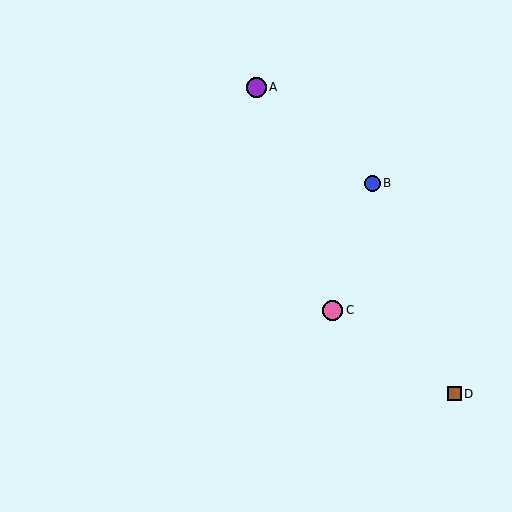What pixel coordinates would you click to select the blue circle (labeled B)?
Click at (372, 183) to select the blue circle B.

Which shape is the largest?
The pink circle (labeled C) is the largest.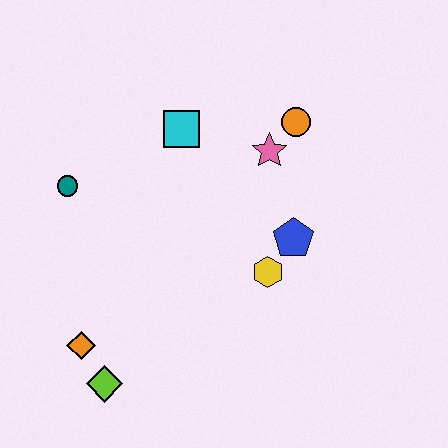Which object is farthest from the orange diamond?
The orange circle is farthest from the orange diamond.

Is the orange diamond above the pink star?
No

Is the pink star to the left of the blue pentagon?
Yes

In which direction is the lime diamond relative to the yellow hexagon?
The lime diamond is to the left of the yellow hexagon.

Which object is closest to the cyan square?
The pink star is closest to the cyan square.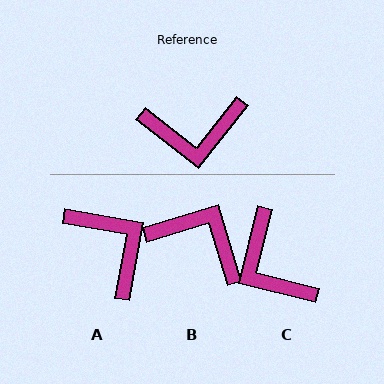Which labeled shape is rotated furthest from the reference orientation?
B, about 145 degrees away.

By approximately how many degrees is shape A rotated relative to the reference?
Approximately 118 degrees counter-clockwise.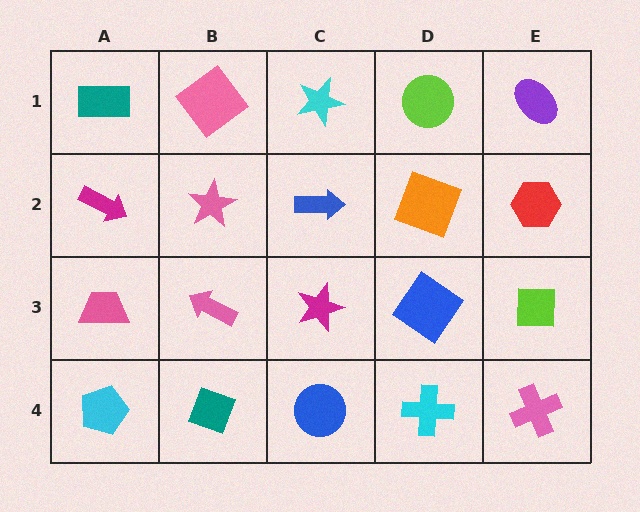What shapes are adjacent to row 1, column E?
A red hexagon (row 2, column E), a lime circle (row 1, column D).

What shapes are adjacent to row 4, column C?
A magenta star (row 3, column C), a teal diamond (row 4, column B), a cyan cross (row 4, column D).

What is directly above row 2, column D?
A lime circle.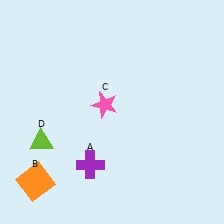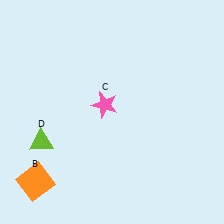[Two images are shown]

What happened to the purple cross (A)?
The purple cross (A) was removed in Image 2. It was in the bottom-left area of Image 1.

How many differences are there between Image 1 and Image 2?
There is 1 difference between the two images.